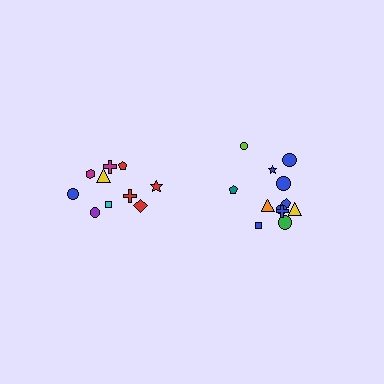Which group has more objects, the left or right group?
The right group.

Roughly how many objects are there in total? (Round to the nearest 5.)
Roughly 20 objects in total.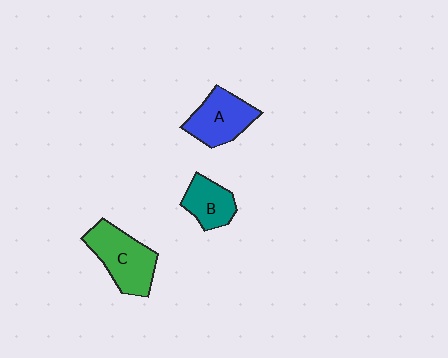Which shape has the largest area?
Shape C (green).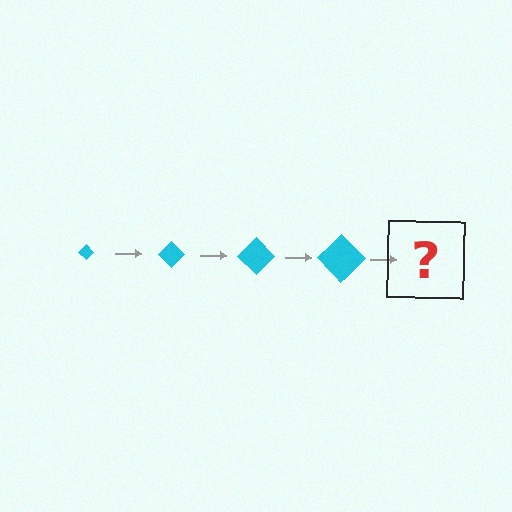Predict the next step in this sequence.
The next step is a cyan diamond, larger than the previous one.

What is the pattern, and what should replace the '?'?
The pattern is that the diamond gets progressively larger each step. The '?' should be a cyan diamond, larger than the previous one.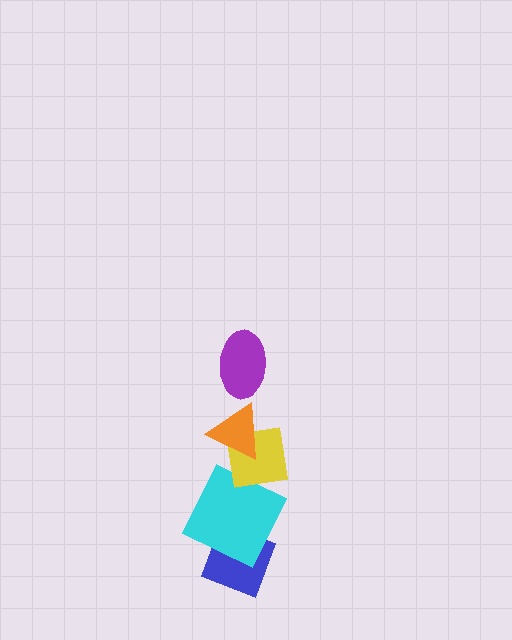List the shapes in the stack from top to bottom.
From top to bottom: the purple ellipse, the orange triangle, the yellow square, the cyan square, the blue diamond.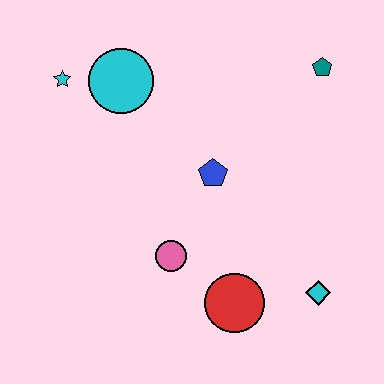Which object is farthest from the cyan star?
The cyan diamond is farthest from the cyan star.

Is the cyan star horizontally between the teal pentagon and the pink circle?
No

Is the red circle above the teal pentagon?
No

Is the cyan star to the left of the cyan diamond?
Yes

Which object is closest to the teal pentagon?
The blue pentagon is closest to the teal pentagon.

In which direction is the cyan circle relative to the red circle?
The cyan circle is above the red circle.